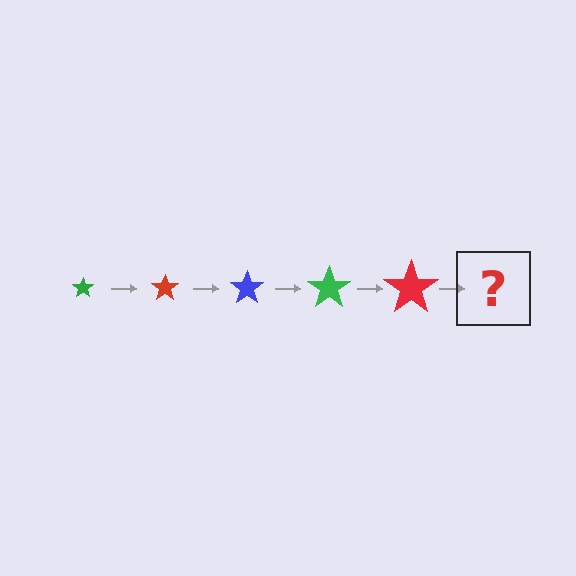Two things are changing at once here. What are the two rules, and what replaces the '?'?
The two rules are that the star grows larger each step and the color cycles through green, red, and blue. The '?' should be a blue star, larger than the previous one.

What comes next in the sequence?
The next element should be a blue star, larger than the previous one.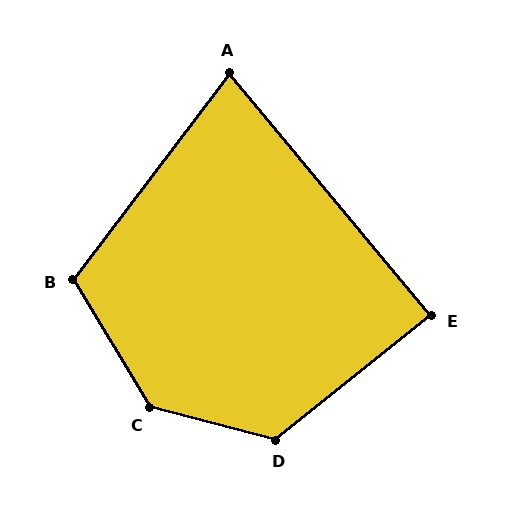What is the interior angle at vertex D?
Approximately 127 degrees (obtuse).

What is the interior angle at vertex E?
Approximately 89 degrees (approximately right).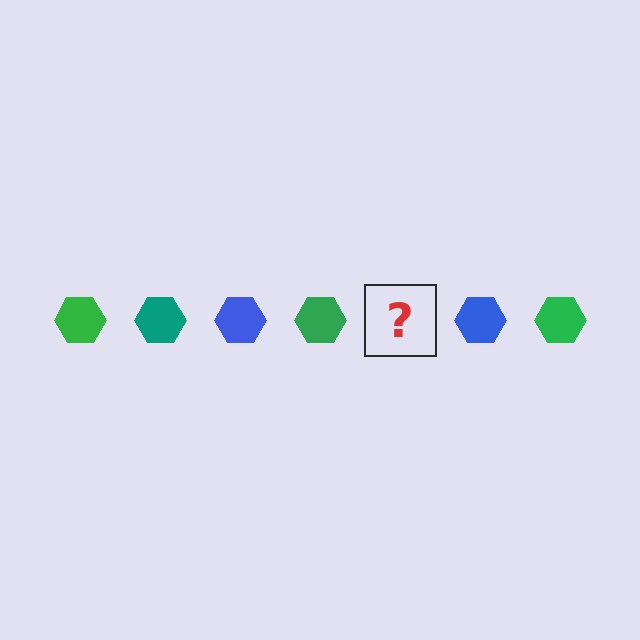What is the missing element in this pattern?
The missing element is a teal hexagon.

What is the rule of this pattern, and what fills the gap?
The rule is that the pattern cycles through green, teal, blue hexagons. The gap should be filled with a teal hexagon.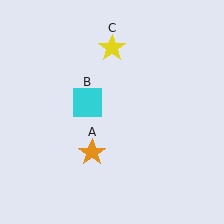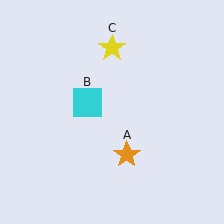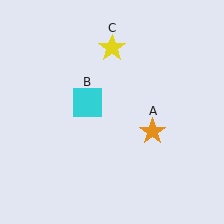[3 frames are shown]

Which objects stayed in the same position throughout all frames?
Cyan square (object B) and yellow star (object C) remained stationary.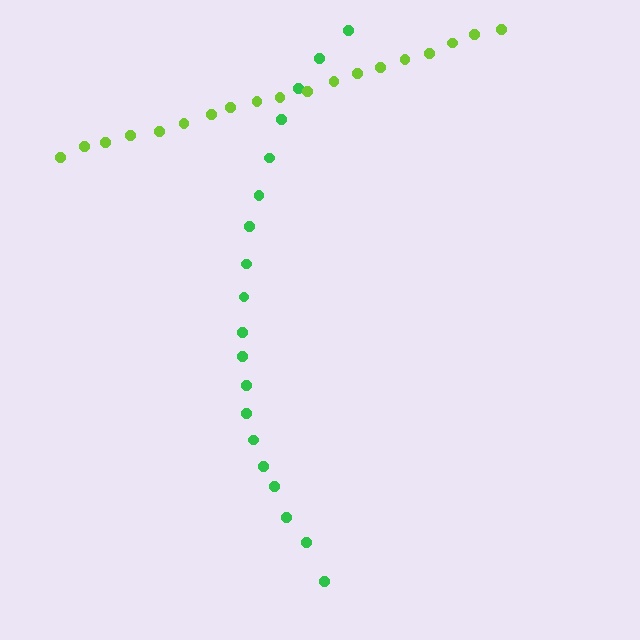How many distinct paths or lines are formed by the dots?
There are 2 distinct paths.